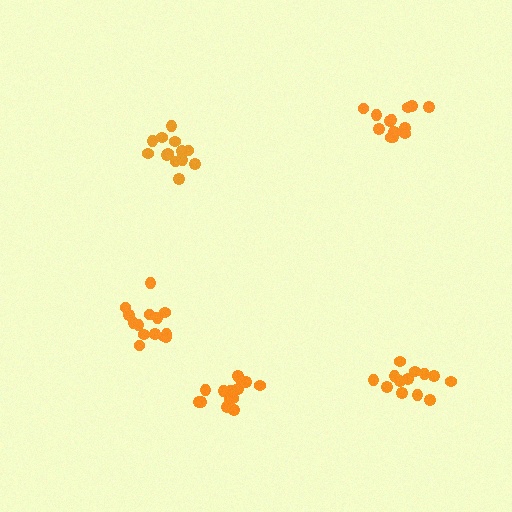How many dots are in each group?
Group 1: 13 dots, Group 2: 14 dots, Group 3: 13 dots, Group 4: 14 dots, Group 5: 15 dots (69 total).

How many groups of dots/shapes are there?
There are 5 groups.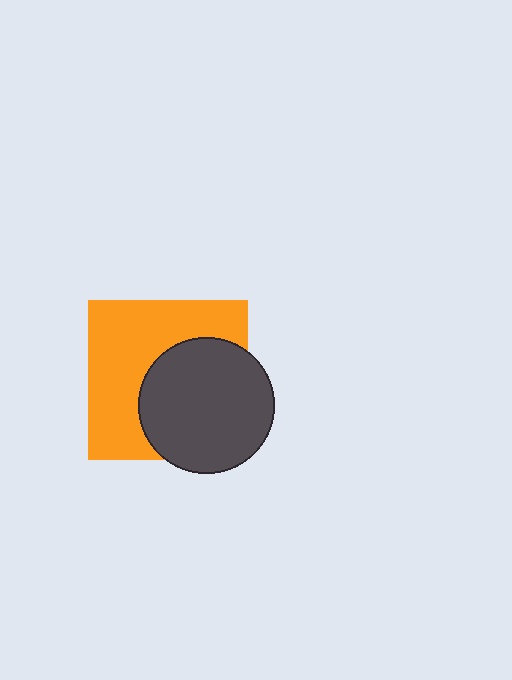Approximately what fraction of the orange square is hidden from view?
Roughly 46% of the orange square is hidden behind the dark gray circle.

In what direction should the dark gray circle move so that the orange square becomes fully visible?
The dark gray circle should move toward the lower-right. That is the shortest direction to clear the overlap and leave the orange square fully visible.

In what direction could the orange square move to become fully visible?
The orange square could move toward the upper-left. That would shift it out from behind the dark gray circle entirely.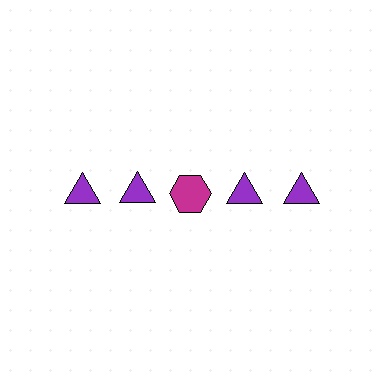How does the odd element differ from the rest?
It differs in both color (magenta instead of purple) and shape (hexagon instead of triangle).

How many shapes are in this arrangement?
There are 5 shapes arranged in a grid pattern.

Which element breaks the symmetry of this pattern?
The magenta hexagon in the top row, center column breaks the symmetry. All other shapes are purple triangles.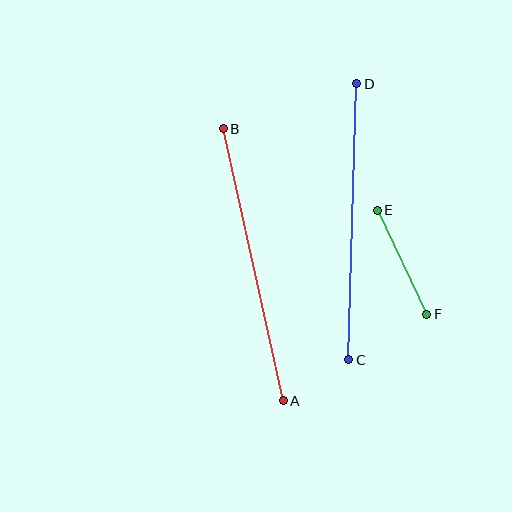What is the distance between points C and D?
The distance is approximately 276 pixels.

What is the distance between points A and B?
The distance is approximately 279 pixels.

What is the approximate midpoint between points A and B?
The midpoint is at approximately (253, 265) pixels.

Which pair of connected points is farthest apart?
Points A and B are farthest apart.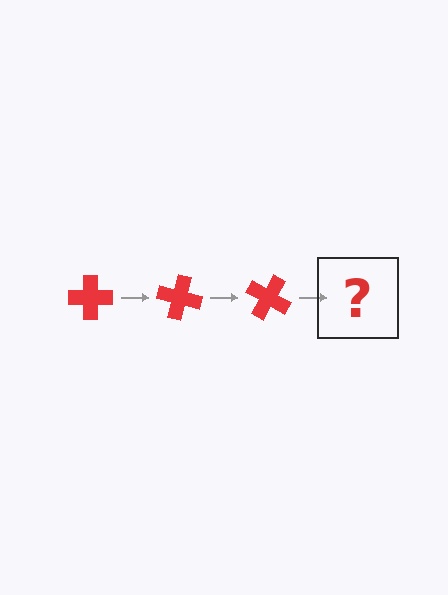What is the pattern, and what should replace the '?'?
The pattern is that the cross rotates 15 degrees each step. The '?' should be a red cross rotated 45 degrees.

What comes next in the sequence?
The next element should be a red cross rotated 45 degrees.